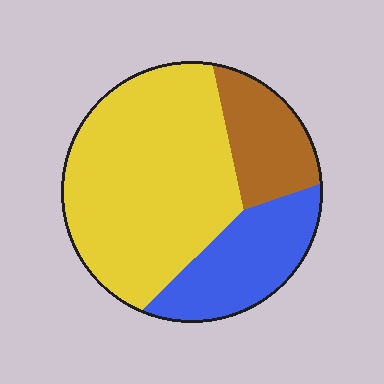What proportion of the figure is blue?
Blue covers around 25% of the figure.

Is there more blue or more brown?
Blue.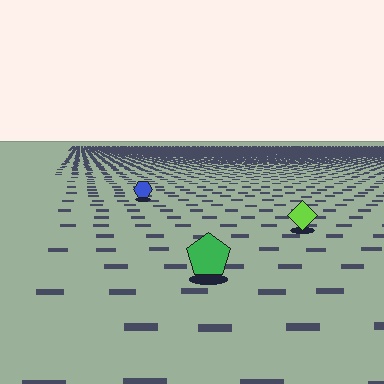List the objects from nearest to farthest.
From nearest to farthest: the green pentagon, the lime diamond, the blue hexagon.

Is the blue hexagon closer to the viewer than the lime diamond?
No. The lime diamond is closer — you can tell from the texture gradient: the ground texture is coarser near it.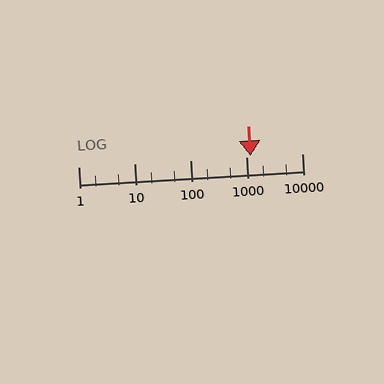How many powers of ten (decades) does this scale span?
The scale spans 4 decades, from 1 to 10000.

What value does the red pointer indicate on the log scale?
The pointer indicates approximately 1200.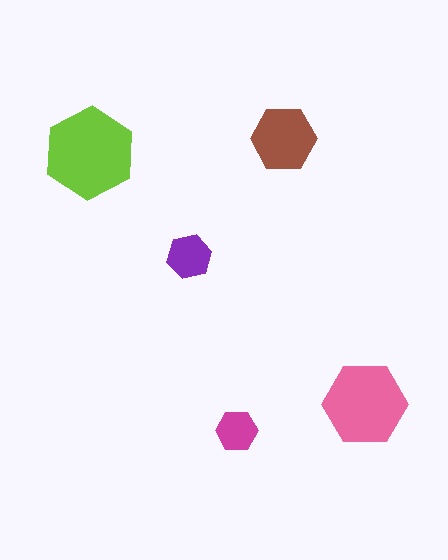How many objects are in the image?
There are 5 objects in the image.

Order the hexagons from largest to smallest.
the lime one, the pink one, the brown one, the purple one, the magenta one.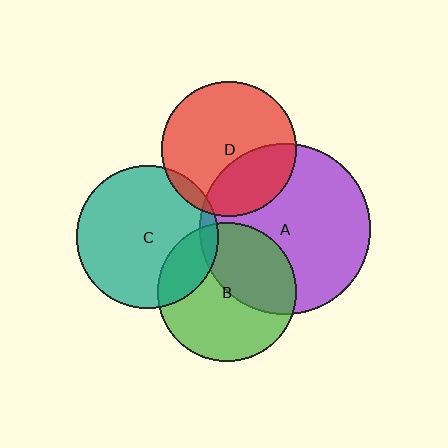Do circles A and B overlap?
Yes.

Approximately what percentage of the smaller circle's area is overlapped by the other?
Approximately 40%.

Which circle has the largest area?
Circle A (purple).